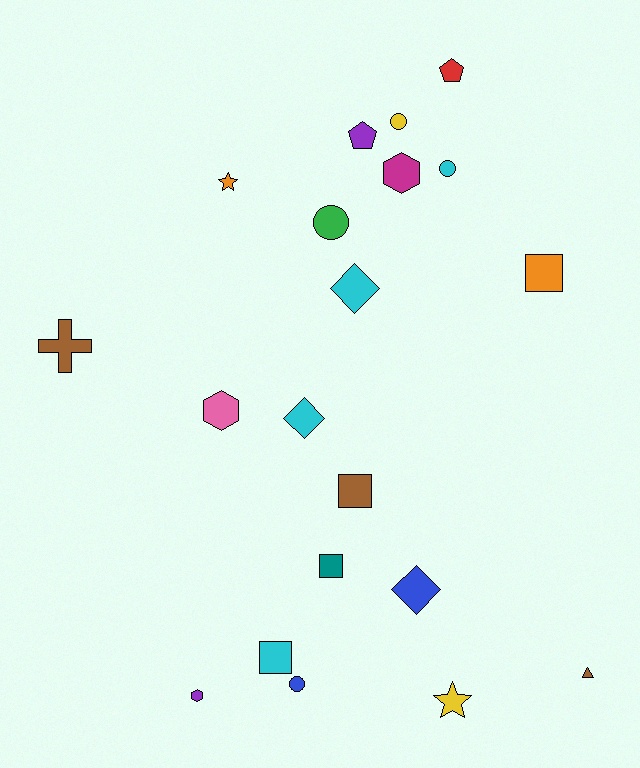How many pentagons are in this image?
There are 2 pentagons.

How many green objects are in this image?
There is 1 green object.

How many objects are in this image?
There are 20 objects.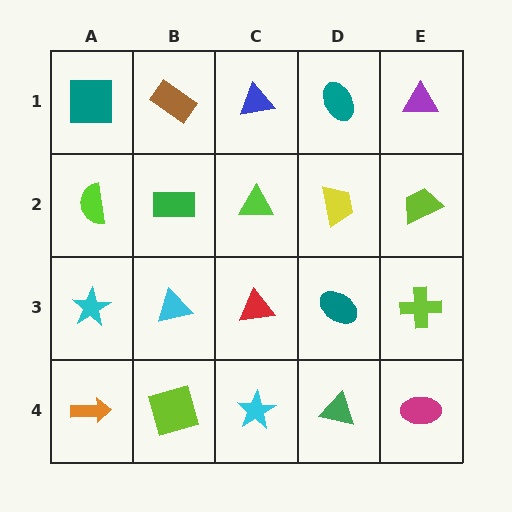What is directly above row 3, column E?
A lime trapezoid.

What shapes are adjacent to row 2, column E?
A purple triangle (row 1, column E), a lime cross (row 3, column E), a yellow trapezoid (row 2, column D).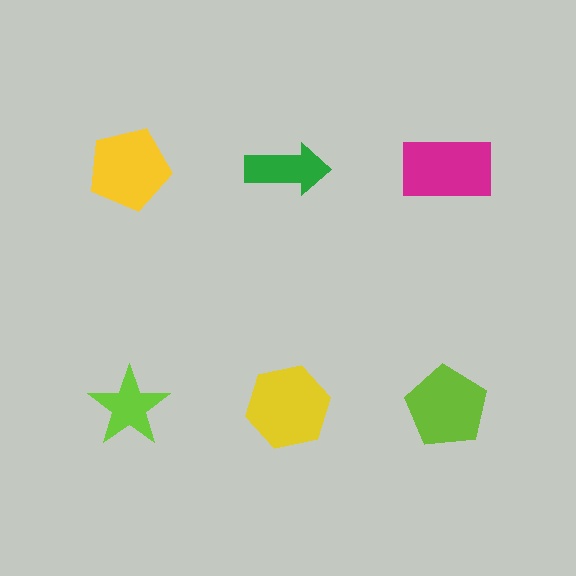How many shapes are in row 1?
3 shapes.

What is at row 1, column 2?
A green arrow.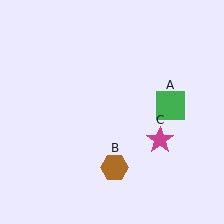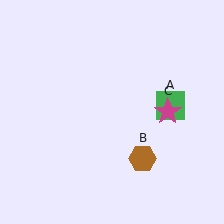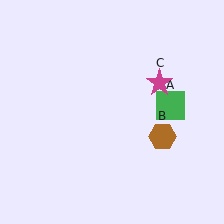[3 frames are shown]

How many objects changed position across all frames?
2 objects changed position: brown hexagon (object B), magenta star (object C).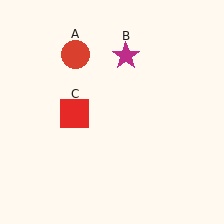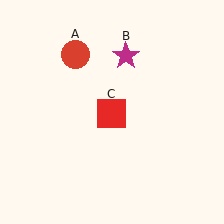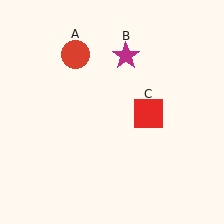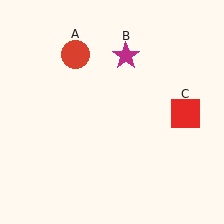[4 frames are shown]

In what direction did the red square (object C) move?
The red square (object C) moved right.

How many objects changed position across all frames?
1 object changed position: red square (object C).